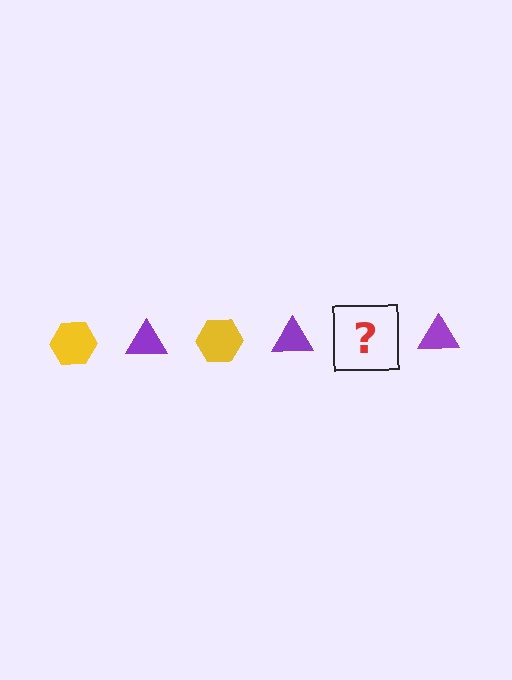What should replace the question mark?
The question mark should be replaced with a yellow hexagon.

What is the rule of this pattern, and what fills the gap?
The rule is that the pattern alternates between yellow hexagon and purple triangle. The gap should be filled with a yellow hexagon.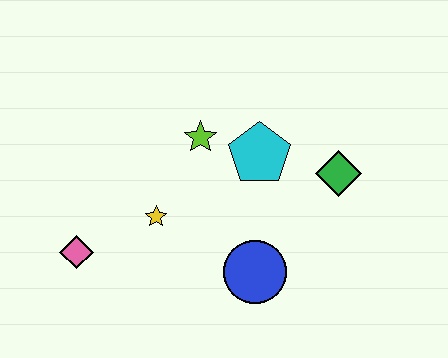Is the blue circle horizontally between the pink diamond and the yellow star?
No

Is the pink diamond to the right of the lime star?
No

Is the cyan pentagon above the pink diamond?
Yes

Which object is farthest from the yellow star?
The green diamond is farthest from the yellow star.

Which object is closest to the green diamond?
The cyan pentagon is closest to the green diamond.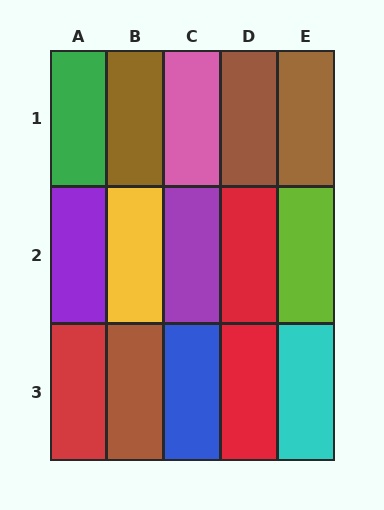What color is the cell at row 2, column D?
Red.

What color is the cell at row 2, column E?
Lime.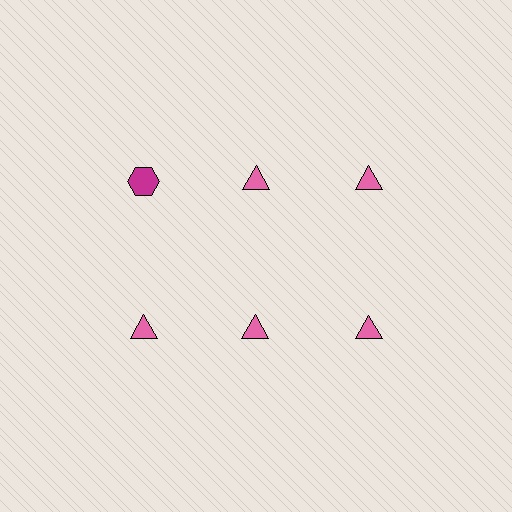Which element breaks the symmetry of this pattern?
The magenta hexagon in the top row, leftmost column breaks the symmetry. All other shapes are pink triangles.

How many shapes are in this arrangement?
There are 6 shapes arranged in a grid pattern.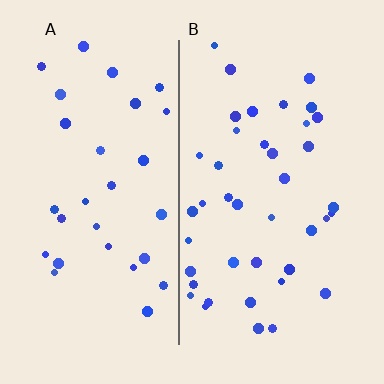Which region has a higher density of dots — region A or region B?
B (the right).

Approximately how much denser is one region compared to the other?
Approximately 1.3× — region B over region A.